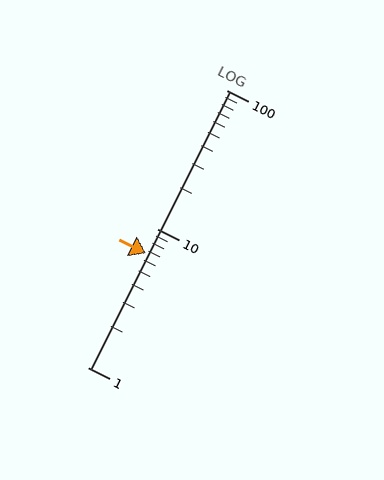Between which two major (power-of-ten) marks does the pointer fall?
The pointer is between 1 and 10.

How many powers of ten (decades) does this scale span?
The scale spans 2 decades, from 1 to 100.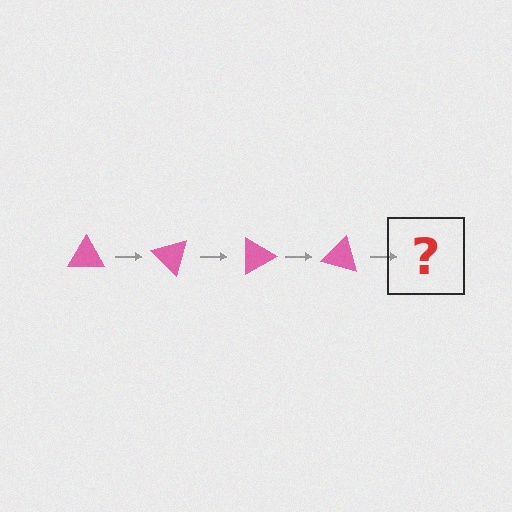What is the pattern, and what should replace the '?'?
The pattern is that the triangle rotates 45 degrees each step. The '?' should be a pink triangle rotated 180 degrees.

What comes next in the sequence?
The next element should be a pink triangle rotated 180 degrees.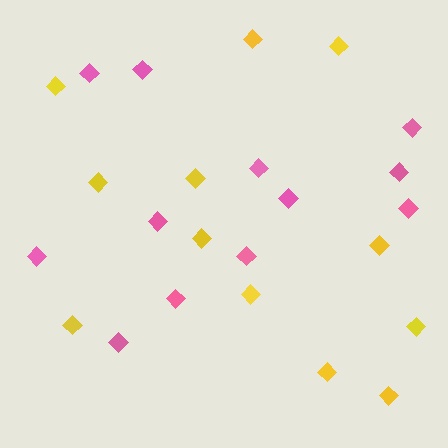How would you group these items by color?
There are 2 groups: one group of yellow diamonds (12) and one group of pink diamonds (12).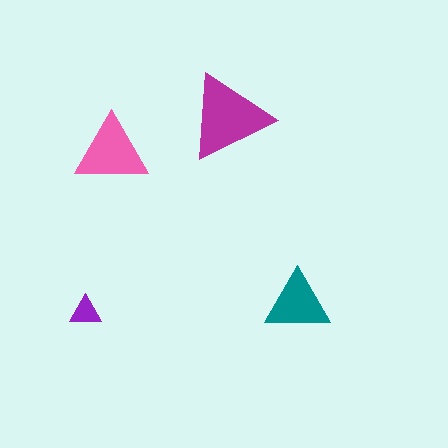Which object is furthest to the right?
The teal triangle is rightmost.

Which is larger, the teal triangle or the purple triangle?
The teal one.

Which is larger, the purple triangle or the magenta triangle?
The magenta one.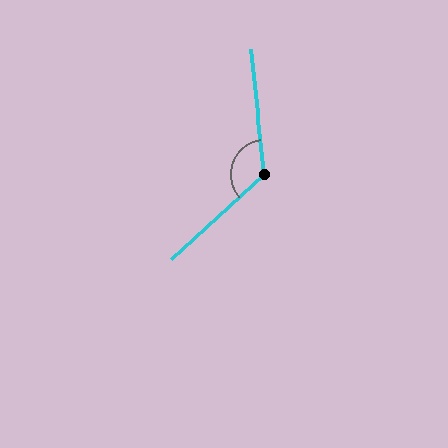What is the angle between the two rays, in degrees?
Approximately 126 degrees.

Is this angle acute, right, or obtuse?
It is obtuse.